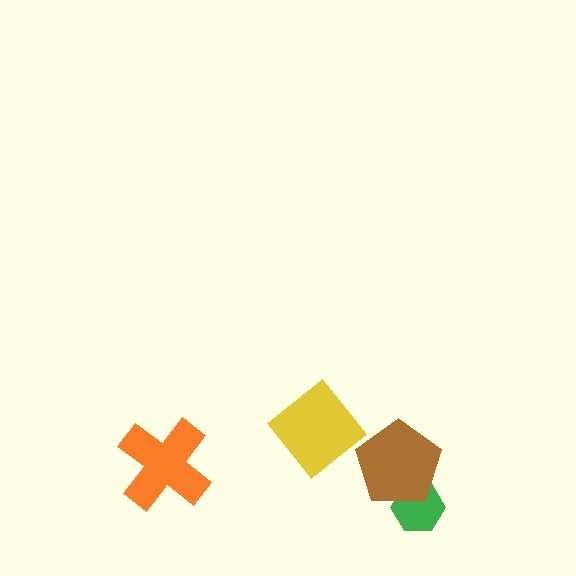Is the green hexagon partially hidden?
Yes, it is partially covered by another shape.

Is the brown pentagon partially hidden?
No, no other shape covers it.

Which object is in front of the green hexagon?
The brown pentagon is in front of the green hexagon.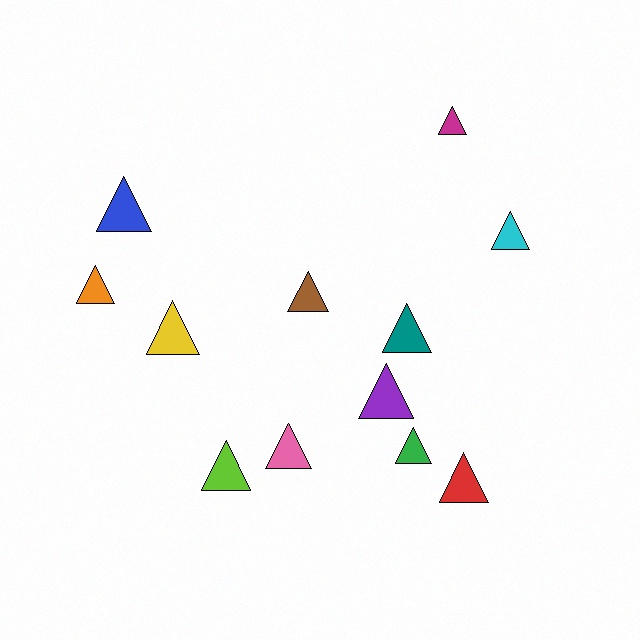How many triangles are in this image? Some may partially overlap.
There are 12 triangles.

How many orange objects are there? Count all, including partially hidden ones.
There is 1 orange object.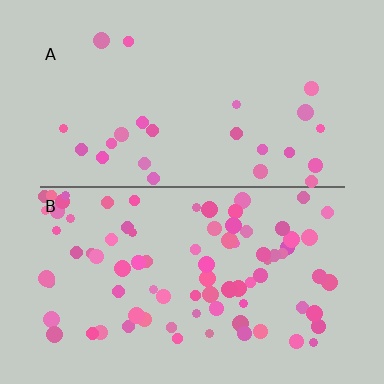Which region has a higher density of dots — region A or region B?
B (the bottom).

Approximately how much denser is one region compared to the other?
Approximately 3.3× — region B over region A.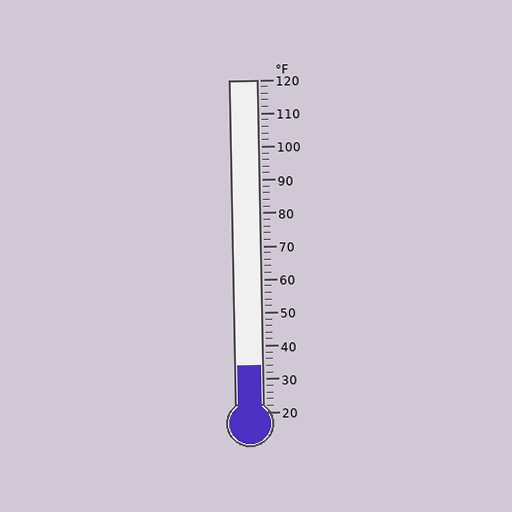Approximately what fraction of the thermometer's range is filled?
The thermometer is filled to approximately 15% of its range.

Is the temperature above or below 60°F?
The temperature is below 60°F.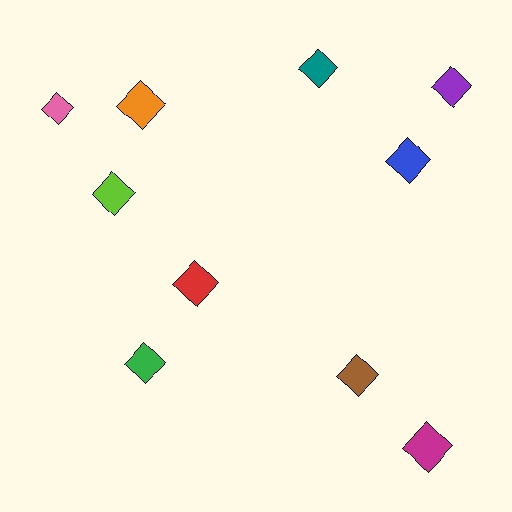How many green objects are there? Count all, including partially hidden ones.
There is 1 green object.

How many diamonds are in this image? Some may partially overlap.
There are 10 diamonds.